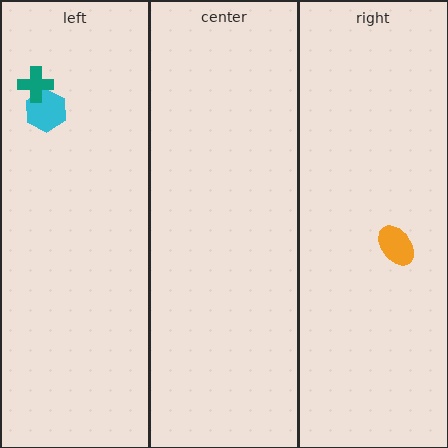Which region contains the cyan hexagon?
The left region.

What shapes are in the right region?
The orange ellipse.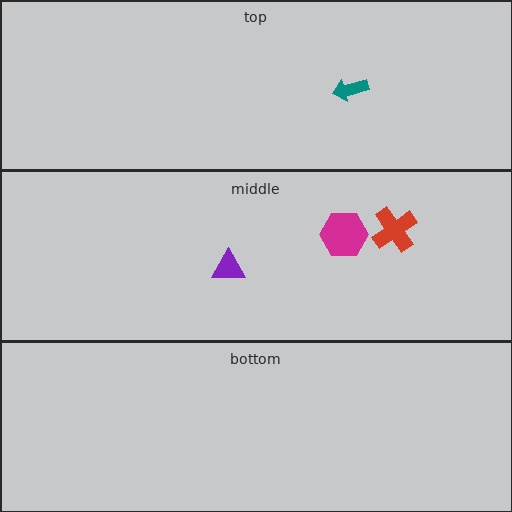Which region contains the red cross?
The middle region.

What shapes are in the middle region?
The red cross, the magenta hexagon, the purple triangle.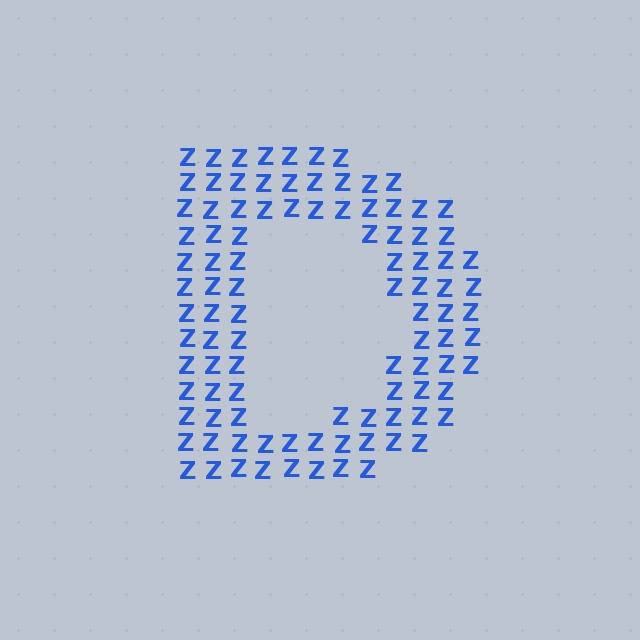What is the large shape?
The large shape is the letter D.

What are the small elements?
The small elements are letter Z's.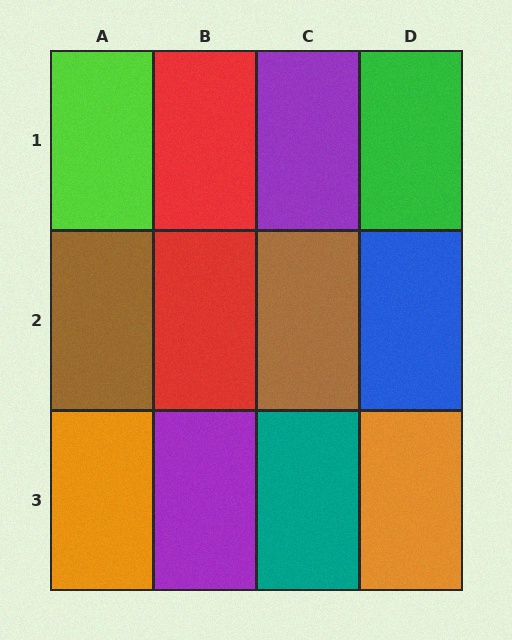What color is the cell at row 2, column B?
Red.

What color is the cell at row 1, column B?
Red.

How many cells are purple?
2 cells are purple.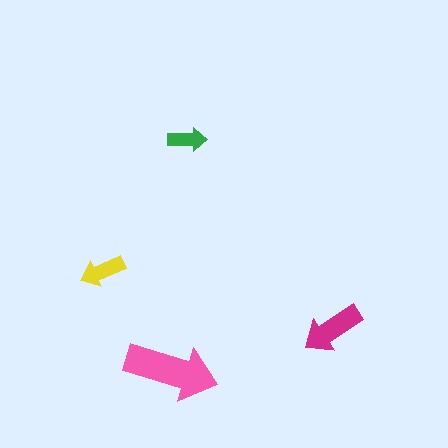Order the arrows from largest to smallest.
the pink one, the magenta one, the yellow one, the green one.